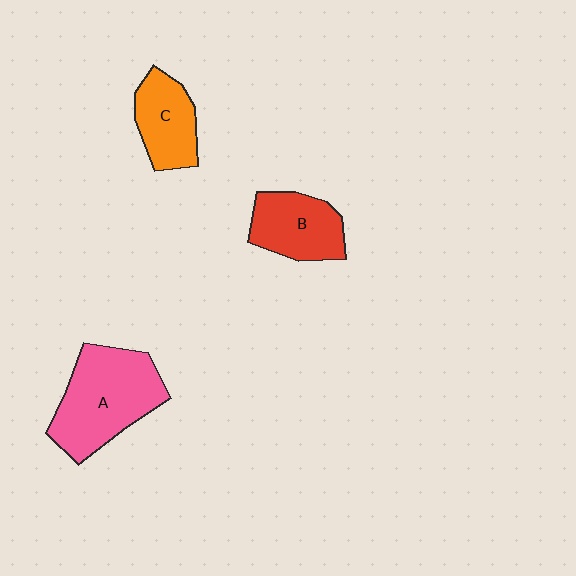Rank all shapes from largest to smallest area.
From largest to smallest: A (pink), B (red), C (orange).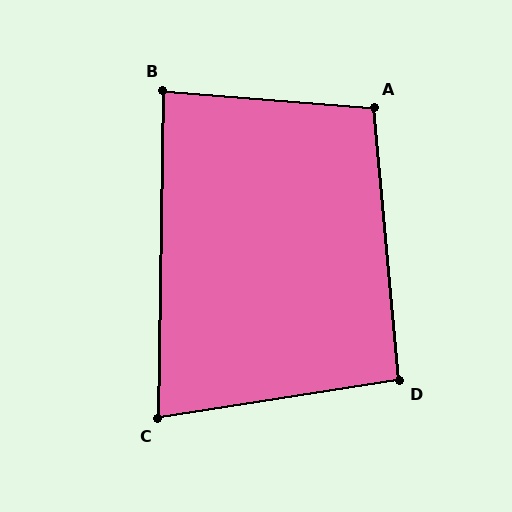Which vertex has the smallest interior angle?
C, at approximately 80 degrees.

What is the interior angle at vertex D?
Approximately 94 degrees (approximately right).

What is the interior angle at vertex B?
Approximately 86 degrees (approximately right).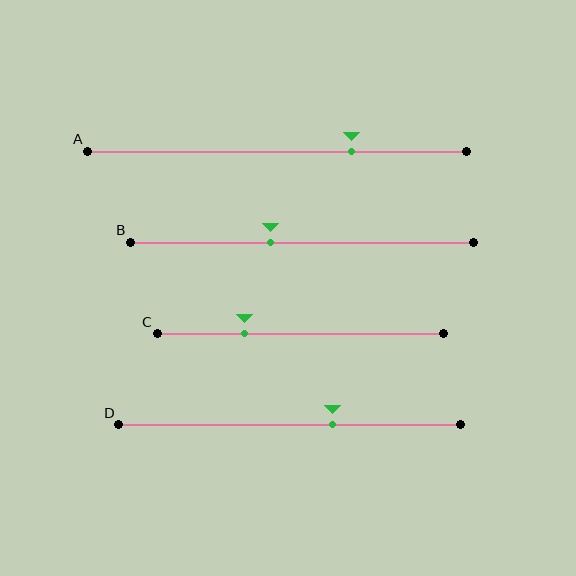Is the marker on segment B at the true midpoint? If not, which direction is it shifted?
No, the marker on segment B is shifted to the left by about 9% of the segment length.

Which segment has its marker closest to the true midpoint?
Segment B has its marker closest to the true midpoint.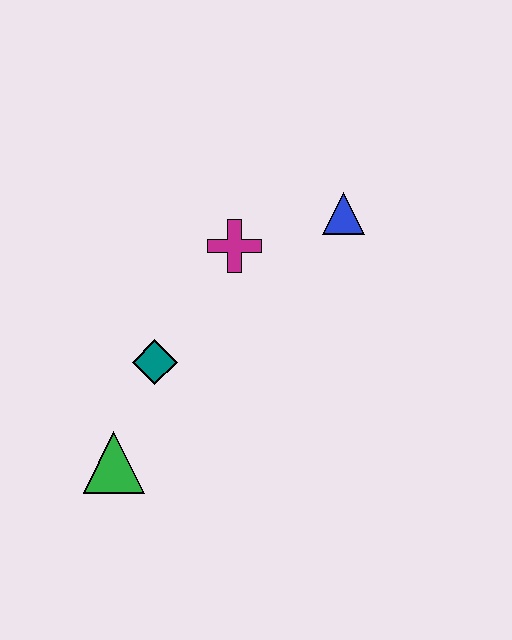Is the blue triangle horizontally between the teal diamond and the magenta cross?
No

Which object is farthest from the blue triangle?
The green triangle is farthest from the blue triangle.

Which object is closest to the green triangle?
The teal diamond is closest to the green triangle.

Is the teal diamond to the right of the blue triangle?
No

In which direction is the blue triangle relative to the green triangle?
The blue triangle is above the green triangle.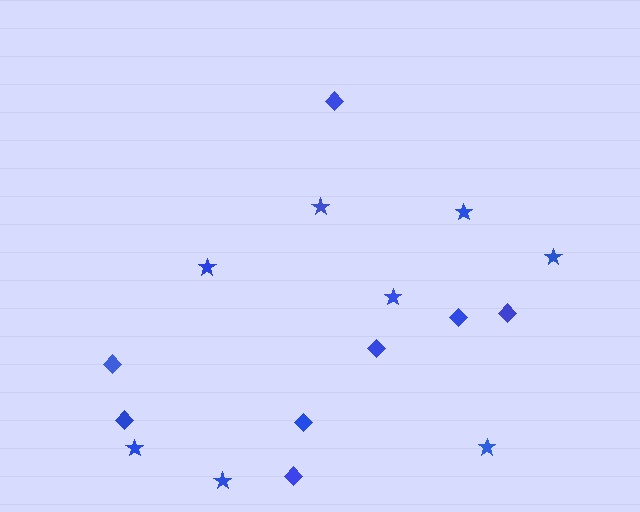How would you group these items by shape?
There are 2 groups: one group of stars (8) and one group of diamonds (8).